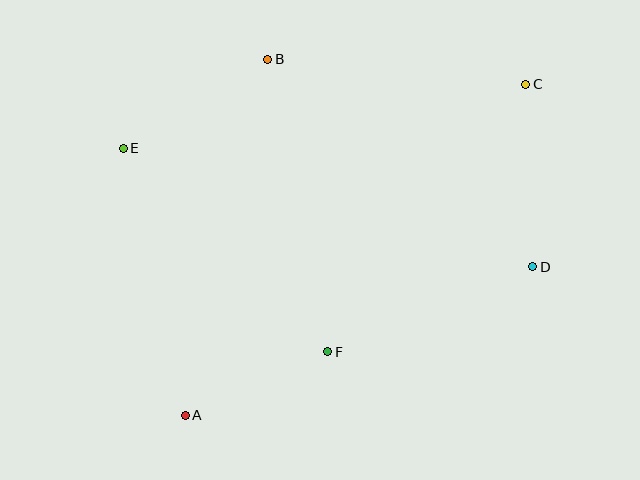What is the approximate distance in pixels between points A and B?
The distance between A and B is approximately 365 pixels.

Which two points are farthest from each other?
Points A and C are farthest from each other.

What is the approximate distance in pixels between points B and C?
The distance between B and C is approximately 259 pixels.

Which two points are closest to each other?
Points A and F are closest to each other.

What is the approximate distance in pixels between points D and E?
The distance between D and E is approximately 427 pixels.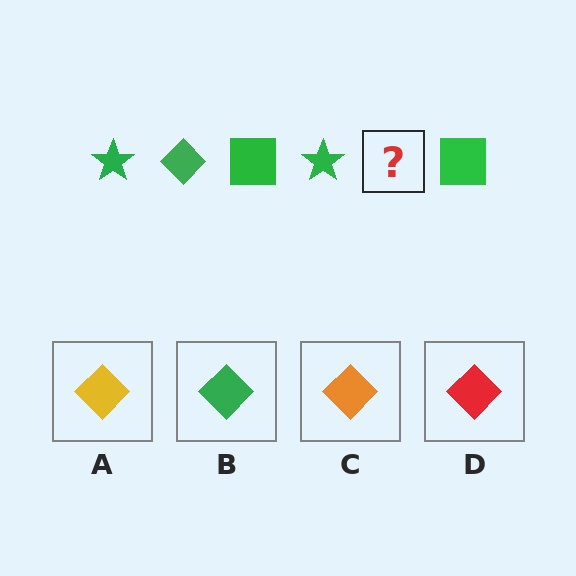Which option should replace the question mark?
Option B.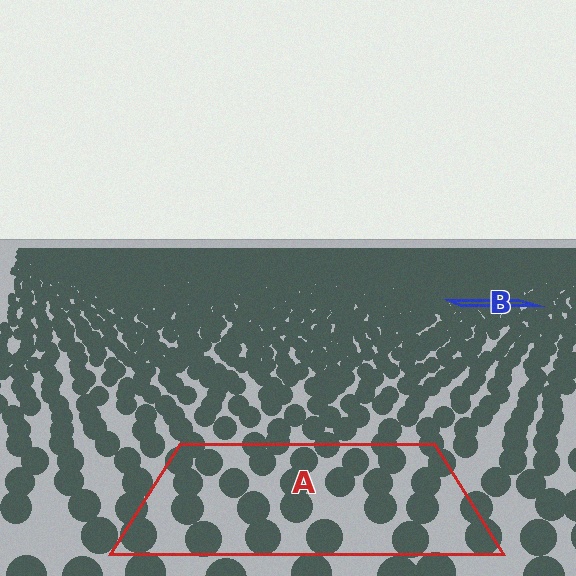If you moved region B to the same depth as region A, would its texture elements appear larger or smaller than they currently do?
They would appear larger. At a closer depth, the same texture elements are projected at a bigger on-screen size.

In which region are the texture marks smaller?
The texture marks are smaller in region B, because it is farther away.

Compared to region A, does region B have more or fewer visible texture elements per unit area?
Region B has more texture elements per unit area — they are packed more densely because it is farther away.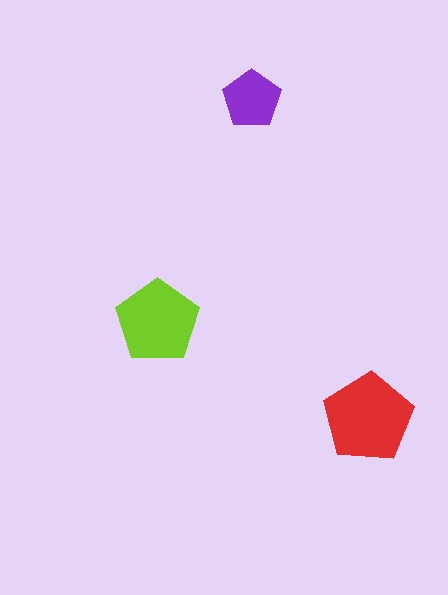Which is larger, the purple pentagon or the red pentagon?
The red one.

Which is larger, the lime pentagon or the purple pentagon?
The lime one.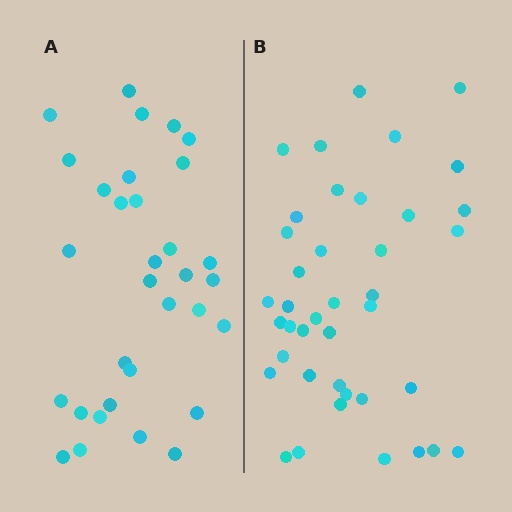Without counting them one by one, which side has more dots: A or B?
Region B (the right region) has more dots.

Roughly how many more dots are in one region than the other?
Region B has roughly 8 or so more dots than region A.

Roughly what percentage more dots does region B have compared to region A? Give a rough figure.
About 25% more.